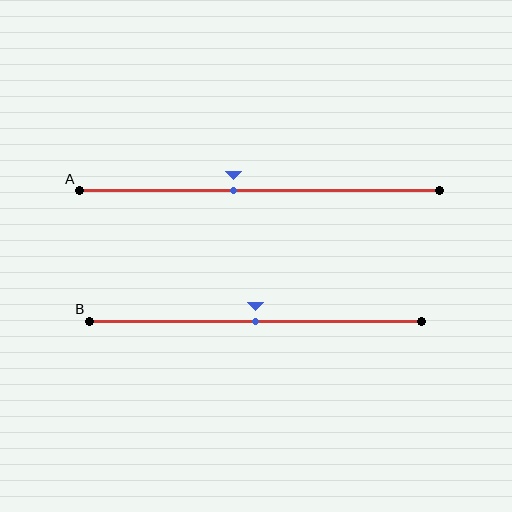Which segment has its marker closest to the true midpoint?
Segment B has its marker closest to the true midpoint.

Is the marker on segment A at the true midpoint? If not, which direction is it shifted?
No, the marker on segment A is shifted to the left by about 7% of the segment length.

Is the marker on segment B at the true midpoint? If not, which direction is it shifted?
Yes, the marker on segment B is at the true midpoint.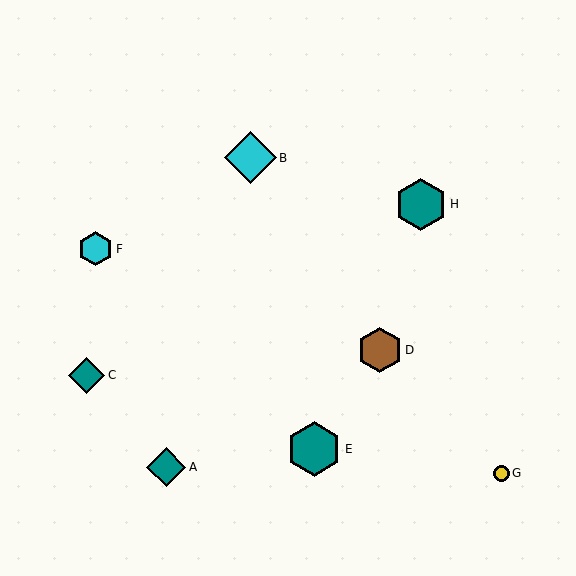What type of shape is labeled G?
Shape G is a yellow circle.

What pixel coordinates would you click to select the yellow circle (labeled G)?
Click at (501, 473) to select the yellow circle G.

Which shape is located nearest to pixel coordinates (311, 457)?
The teal hexagon (labeled E) at (314, 449) is nearest to that location.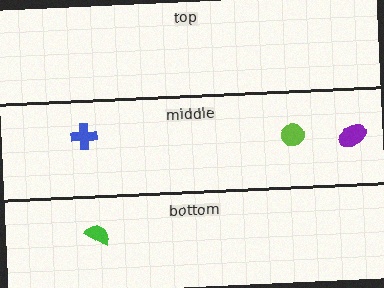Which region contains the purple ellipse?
The middle region.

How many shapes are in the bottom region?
1.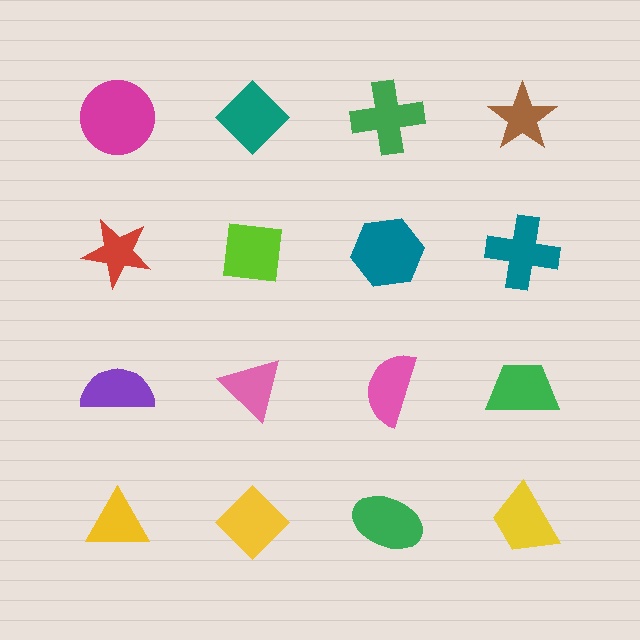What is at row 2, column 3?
A teal hexagon.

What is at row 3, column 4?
A green trapezoid.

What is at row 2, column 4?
A teal cross.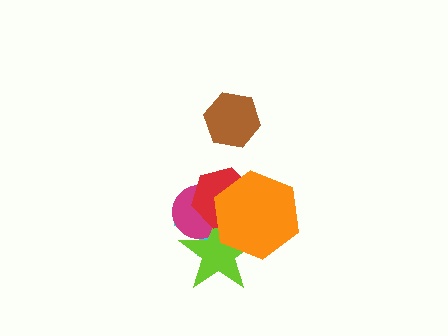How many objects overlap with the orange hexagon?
4 objects overlap with the orange hexagon.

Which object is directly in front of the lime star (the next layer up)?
The red hexagon is directly in front of the lime star.